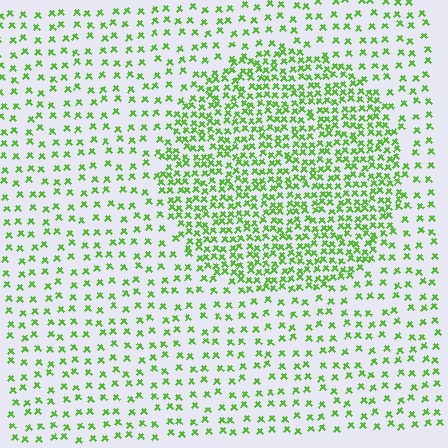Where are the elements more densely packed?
The elements are more densely packed inside the circle boundary.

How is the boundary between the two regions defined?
The boundary is defined by a change in element density (approximately 2.4x ratio). All elements are the same color, size, and shape.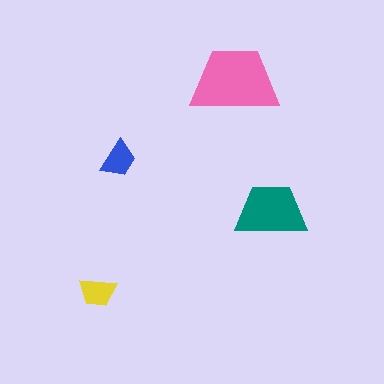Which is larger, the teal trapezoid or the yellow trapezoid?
The teal one.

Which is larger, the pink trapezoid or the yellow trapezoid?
The pink one.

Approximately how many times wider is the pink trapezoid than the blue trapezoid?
About 2.5 times wider.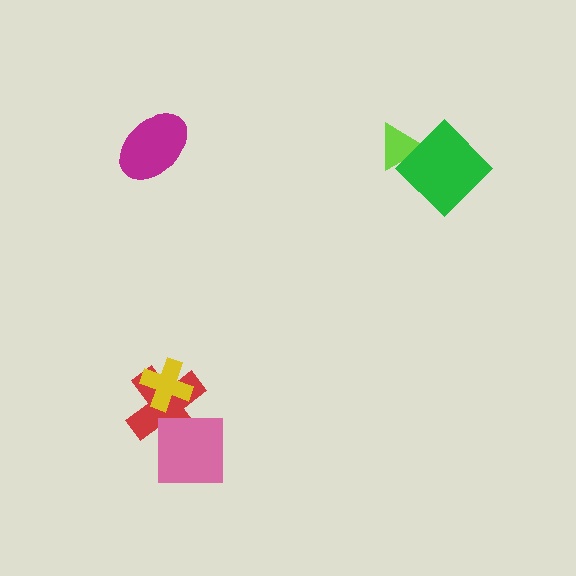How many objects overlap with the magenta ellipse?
0 objects overlap with the magenta ellipse.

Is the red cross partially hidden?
Yes, it is partially covered by another shape.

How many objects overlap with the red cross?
2 objects overlap with the red cross.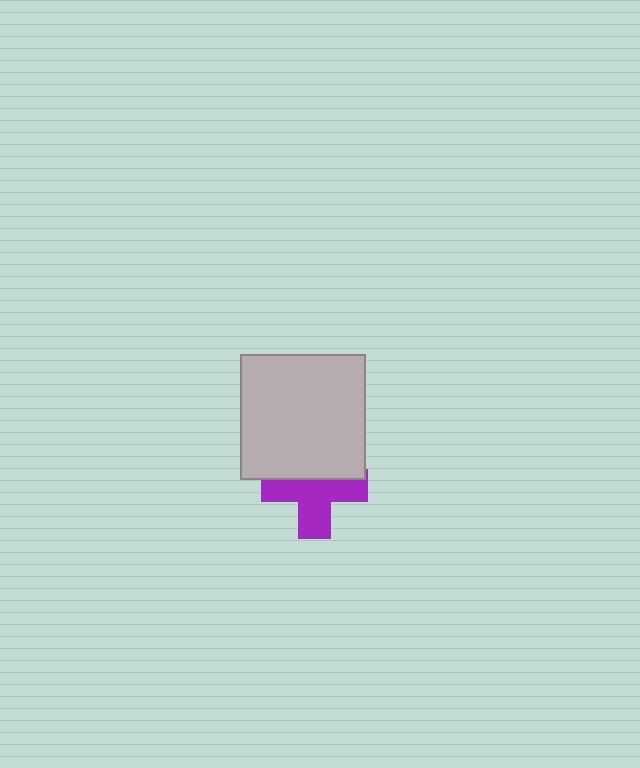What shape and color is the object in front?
The object in front is a light gray square.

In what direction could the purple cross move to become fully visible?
The purple cross could move down. That would shift it out from behind the light gray square entirely.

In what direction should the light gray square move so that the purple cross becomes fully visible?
The light gray square should move up. That is the shortest direction to clear the overlap and leave the purple cross fully visible.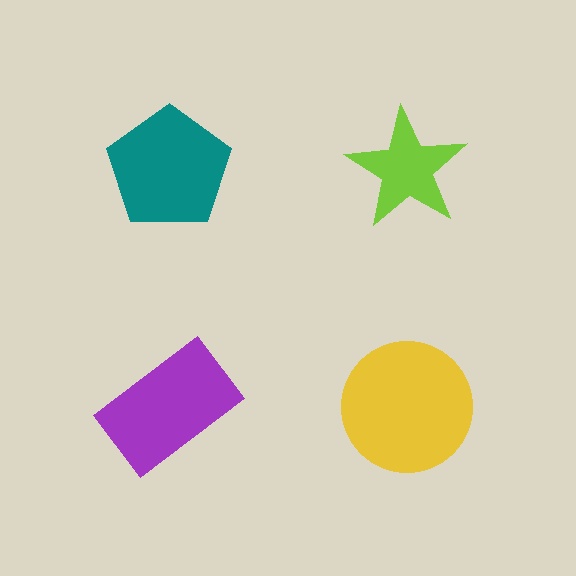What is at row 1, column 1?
A teal pentagon.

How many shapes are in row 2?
2 shapes.